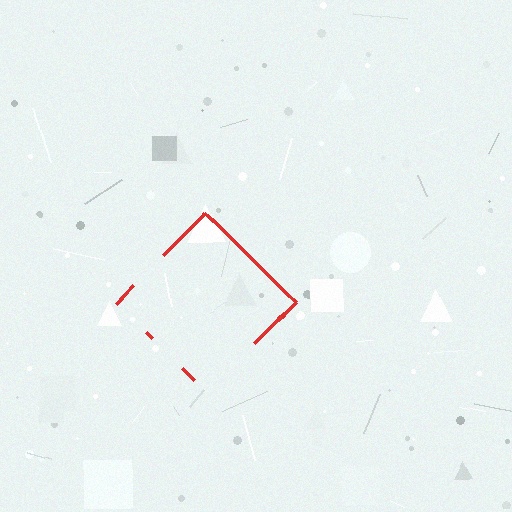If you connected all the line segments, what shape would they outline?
They would outline a diamond.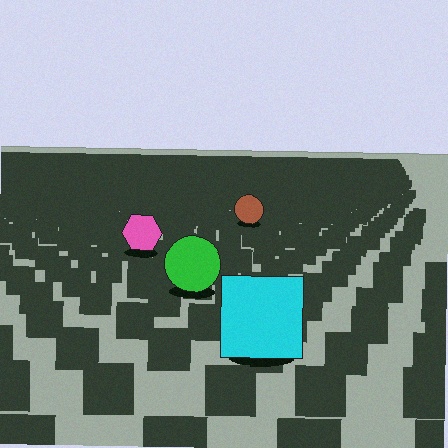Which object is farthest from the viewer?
The brown circle is farthest from the viewer. It appears smaller and the ground texture around it is denser.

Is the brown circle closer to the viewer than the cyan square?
No. The cyan square is closer — you can tell from the texture gradient: the ground texture is coarser near it.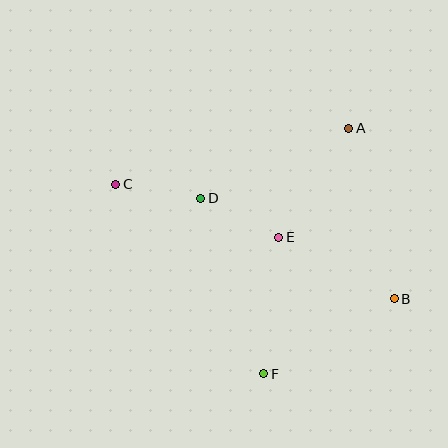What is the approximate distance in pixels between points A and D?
The distance between A and D is approximately 164 pixels.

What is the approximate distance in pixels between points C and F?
The distance between C and F is approximately 241 pixels.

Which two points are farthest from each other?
Points B and C are farthest from each other.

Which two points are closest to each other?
Points C and D are closest to each other.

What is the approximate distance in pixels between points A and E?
The distance between A and E is approximately 130 pixels.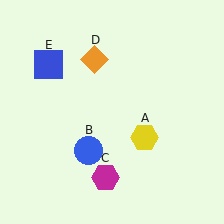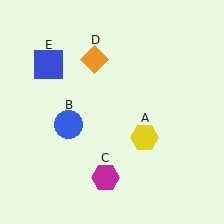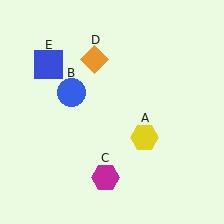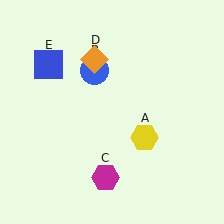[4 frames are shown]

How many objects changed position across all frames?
1 object changed position: blue circle (object B).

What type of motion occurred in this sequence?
The blue circle (object B) rotated clockwise around the center of the scene.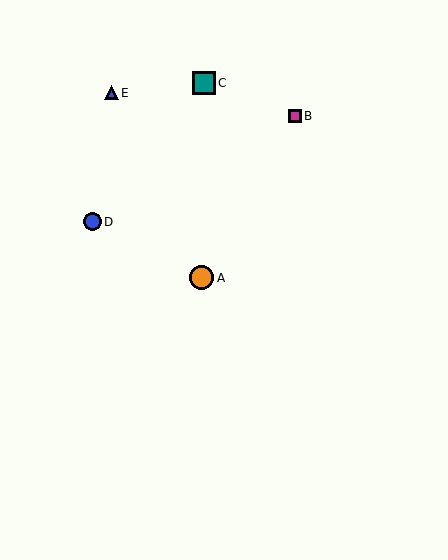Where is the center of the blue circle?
The center of the blue circle is at (93, 222).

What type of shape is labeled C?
Shape C is a teal square.